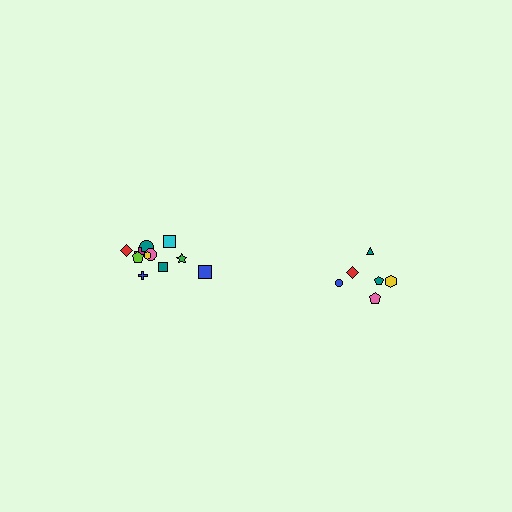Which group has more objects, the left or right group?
The left group.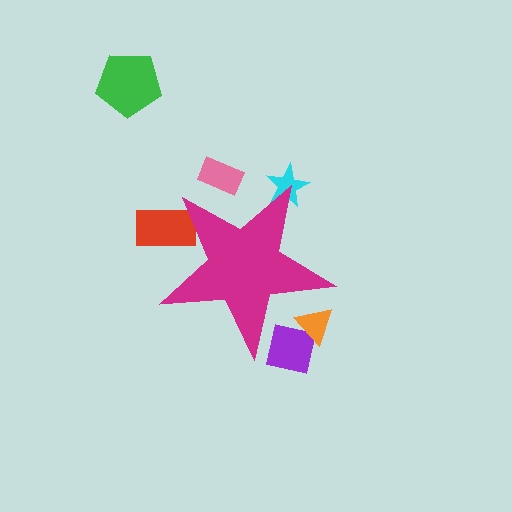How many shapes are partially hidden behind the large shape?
5 shapes are partially hidden.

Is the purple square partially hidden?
Yes, the purple square is partially hidden behind the magenta star.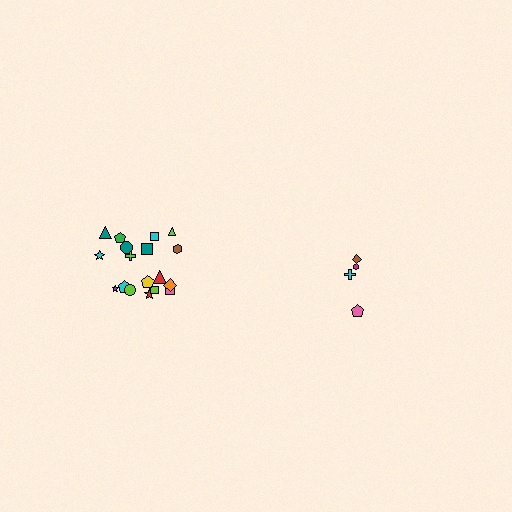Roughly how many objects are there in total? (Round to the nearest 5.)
Roughly 20 objects in total.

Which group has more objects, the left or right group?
The left group.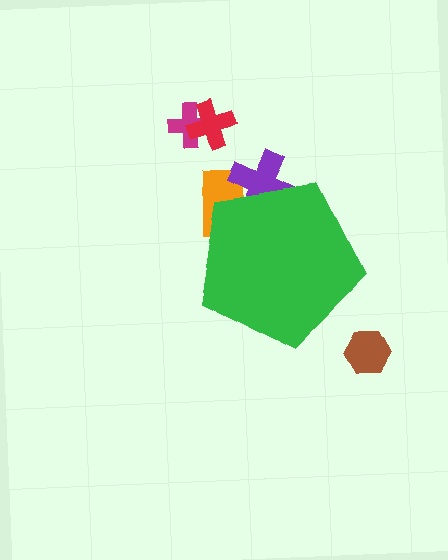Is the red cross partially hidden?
No, the red cross is fully visible.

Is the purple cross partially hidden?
Yes, the purple cross is partially hidden behind the green pentagon.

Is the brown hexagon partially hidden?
No, the brown hexagon is fully visible.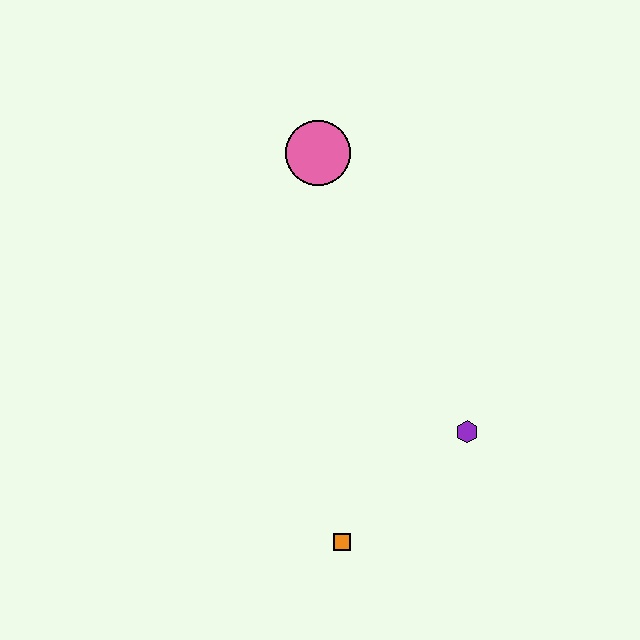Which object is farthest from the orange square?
The pink circle is farthest from the orange square.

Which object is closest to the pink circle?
The purple hexagon is closest to the pink circle.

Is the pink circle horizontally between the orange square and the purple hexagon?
No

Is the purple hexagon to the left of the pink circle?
No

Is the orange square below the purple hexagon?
Yes